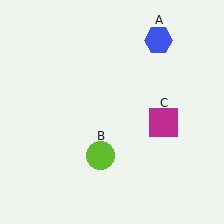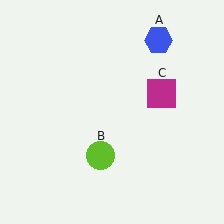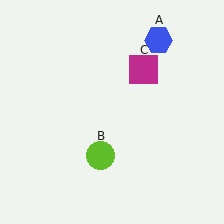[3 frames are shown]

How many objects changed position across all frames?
1 object changed position: magenta square (object C).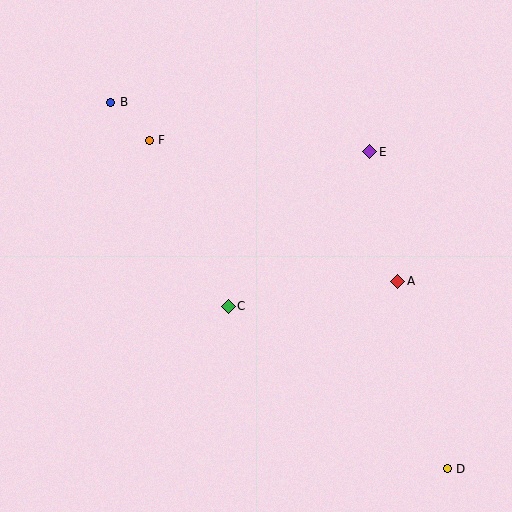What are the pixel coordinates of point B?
Point B is at (111, 102).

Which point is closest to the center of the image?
Point C at (228, 306) is closest to the center.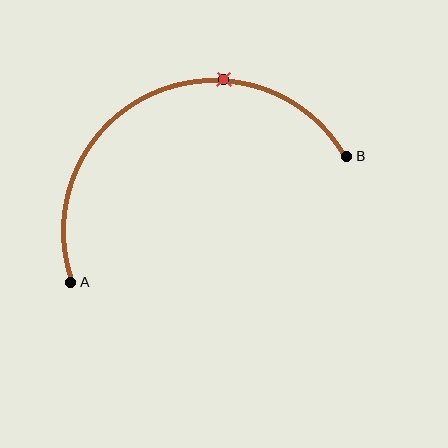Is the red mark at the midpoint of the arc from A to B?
No. The red mark lies on the arc but is closer to endpoint B. The arc midpoint would be at the point on the curve equidistant along the arc from both A and B.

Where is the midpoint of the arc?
The arc midpoint is the point on the curve farthest from the straight line joining A and B. It sits above that line.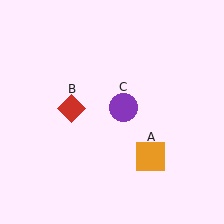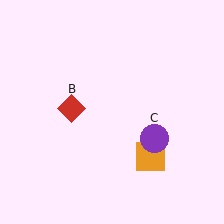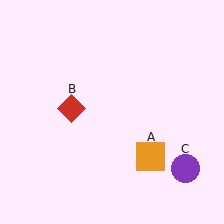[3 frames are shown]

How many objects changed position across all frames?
1 object changed position: purple circle (object C).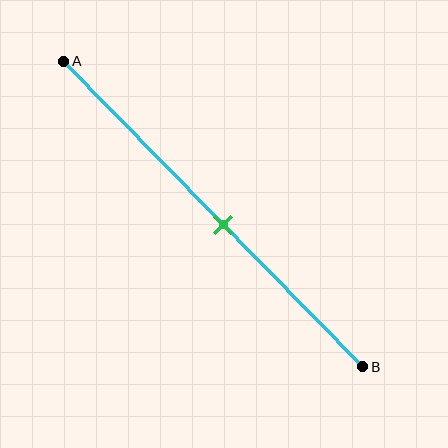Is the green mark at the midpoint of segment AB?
No, the mark is at about 55% from A, not at the 50% midpoint.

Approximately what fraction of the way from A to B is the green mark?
The green mark is approximately 55% of the way from A to B.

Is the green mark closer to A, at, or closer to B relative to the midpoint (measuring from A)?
The green mark is closer to point B than the midpoint of segment AB.